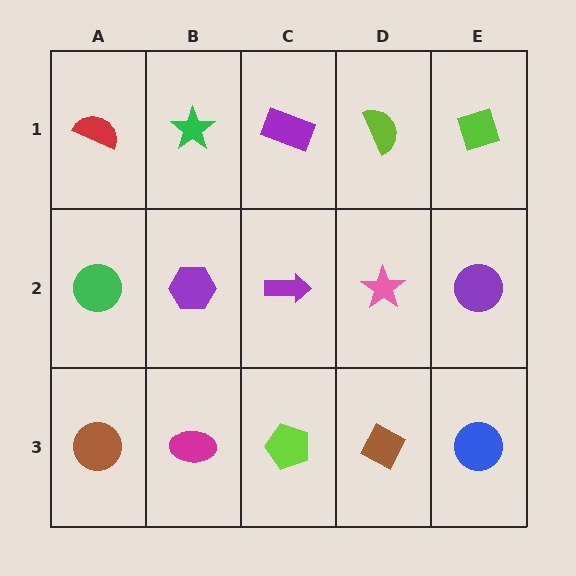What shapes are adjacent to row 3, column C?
A purple arrow (row 2, column C), a magenta ellipse (row 3, column B), a brown diamond (row 3, column D).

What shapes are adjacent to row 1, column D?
A pink star (row 2, column D), a purple rectangle (row 1, column C), a lime diamond (row 1, column E).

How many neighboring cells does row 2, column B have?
4.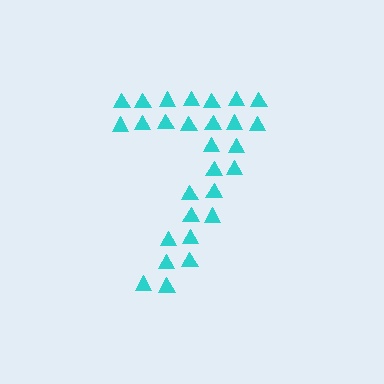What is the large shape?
The large shape is the digit 7.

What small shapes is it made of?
It is made of small triangles.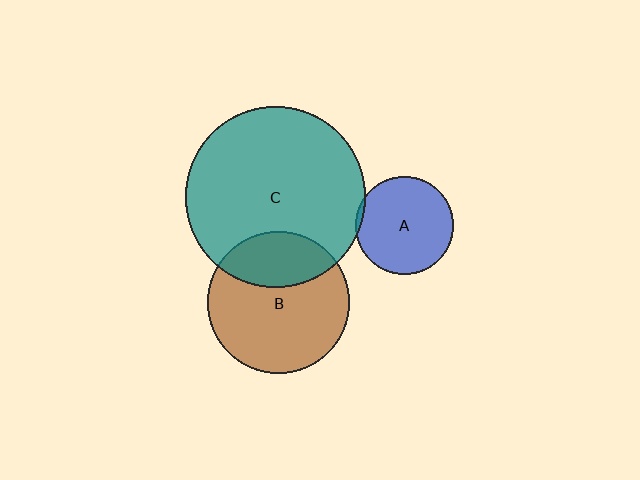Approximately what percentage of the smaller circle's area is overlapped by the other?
Approximately 30%.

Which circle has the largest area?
Circle C (teal).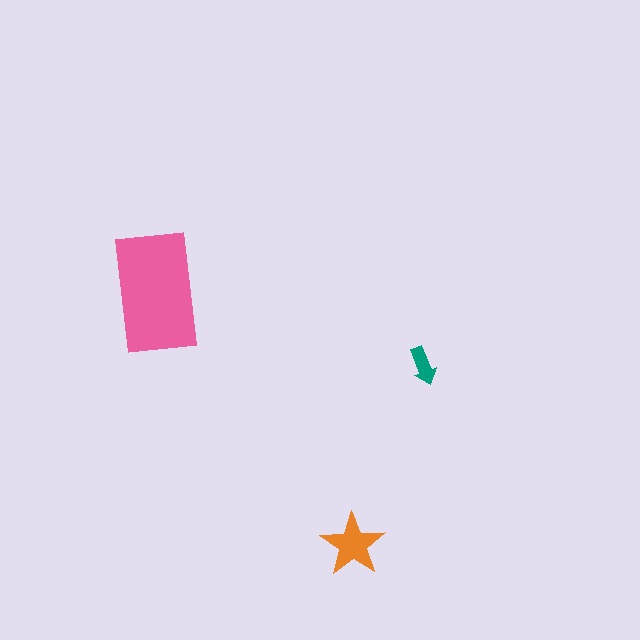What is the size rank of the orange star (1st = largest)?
2nd.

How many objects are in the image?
There are 3 objects in the image.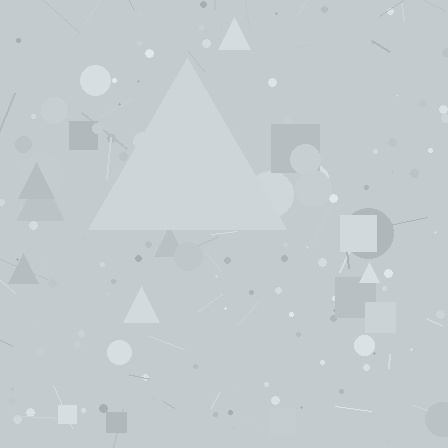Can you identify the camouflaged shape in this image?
The camouflaged shape is a triangle.